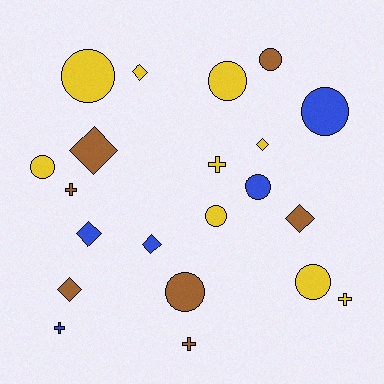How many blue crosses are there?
There is 1 blue cross.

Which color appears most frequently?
Yellow, with 9 objects.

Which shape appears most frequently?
Circle, with 9 objects.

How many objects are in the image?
There are 21 objects.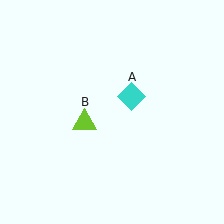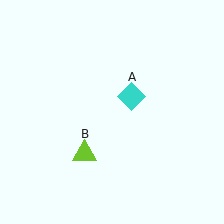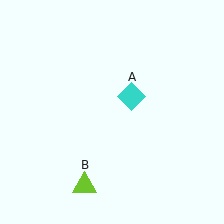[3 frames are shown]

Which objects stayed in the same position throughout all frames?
Cyan diamond (object A) remained stationary.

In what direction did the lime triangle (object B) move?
The lime triangle (object B) moved down.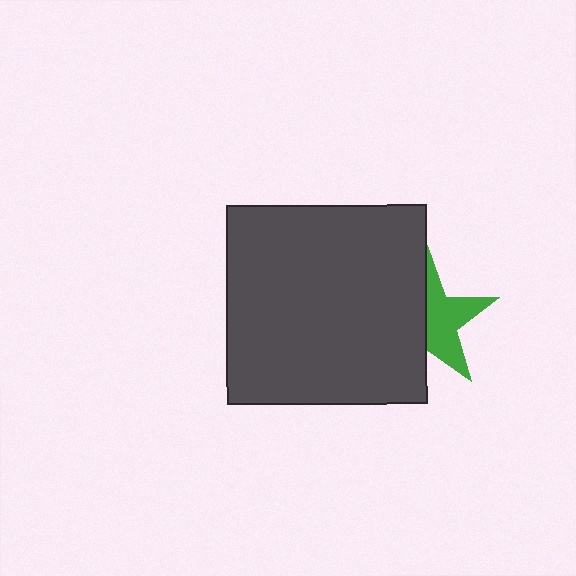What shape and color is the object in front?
The object in front is a dark gray square.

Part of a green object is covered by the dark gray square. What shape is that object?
It is a star.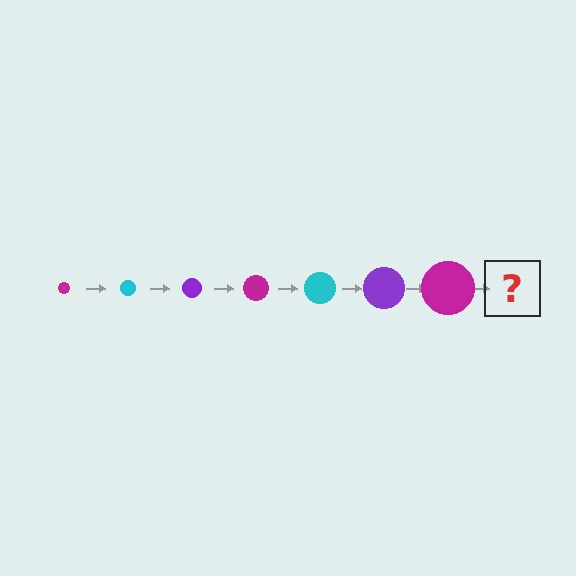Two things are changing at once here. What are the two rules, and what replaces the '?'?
The two rules are that the circle grows larger each step and the color cycles through magenta, cyan, and purple. The '?' should be a cyan circle, larger than the previous one.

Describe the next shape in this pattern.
It should be a cyan circle, larger than the previous one.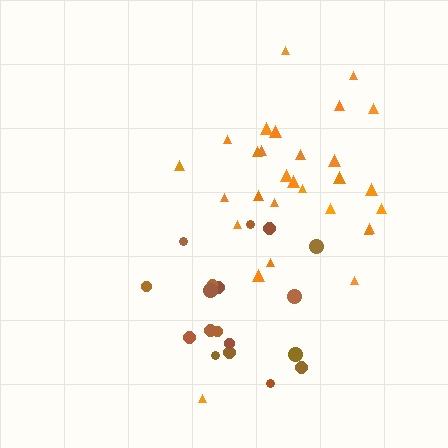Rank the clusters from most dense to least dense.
brown, orange.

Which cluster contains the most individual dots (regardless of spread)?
Orange (29).